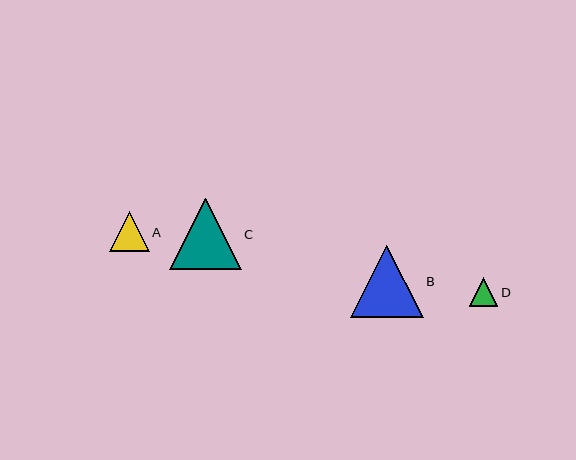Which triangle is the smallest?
Triangle D is the smallest with a size of approximately 28 pixels.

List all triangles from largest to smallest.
From largest to smallest: B, C, A, D.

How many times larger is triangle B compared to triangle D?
Triangle B is approximately 2.6 times the size of triangle D.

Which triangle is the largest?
Triangle B is the largest with a size of approximately 73 pixels.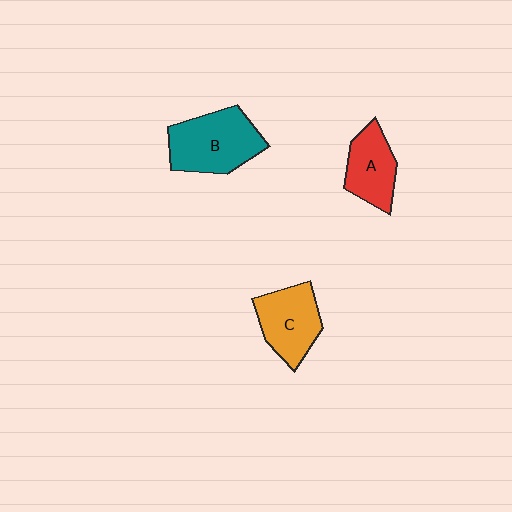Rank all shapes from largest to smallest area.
From largest to smallest: B (teal), C (orange), A (red).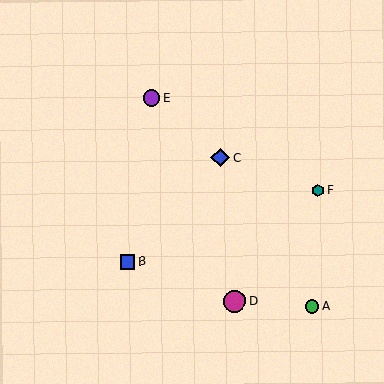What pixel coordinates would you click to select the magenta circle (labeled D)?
Click at (235, 301) to select the magenta circle D.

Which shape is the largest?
The magenta circle (labeled D) is the largest.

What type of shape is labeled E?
Shape E is a purple circle.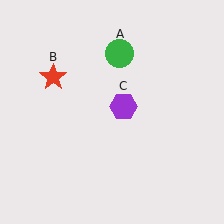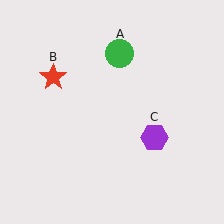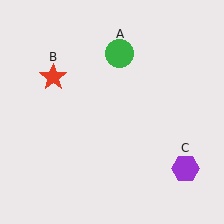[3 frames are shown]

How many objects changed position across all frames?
1 object changed position: purple hexagon (object C).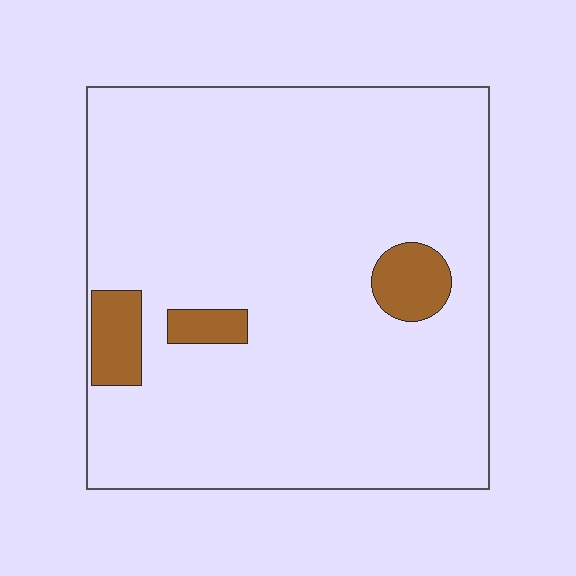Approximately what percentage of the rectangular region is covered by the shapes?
Approximately 10%.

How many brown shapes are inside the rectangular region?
3.